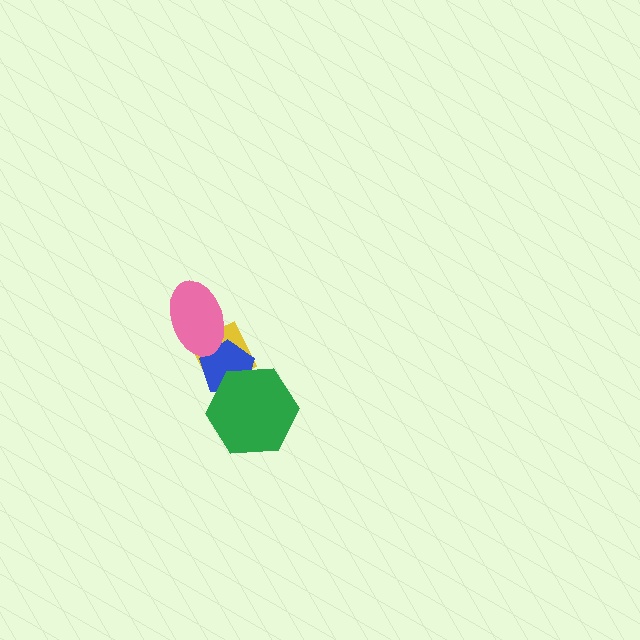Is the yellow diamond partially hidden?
Yes, it is partially covered by another shape.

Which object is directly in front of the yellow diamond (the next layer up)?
The blue pentagon is directly in front of the yellow diamond.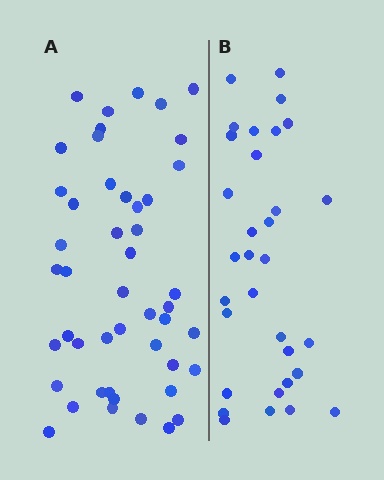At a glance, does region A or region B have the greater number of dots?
Region A (the left region) has more dots.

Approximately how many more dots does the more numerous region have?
Region A has approximately 15 more dots than region B.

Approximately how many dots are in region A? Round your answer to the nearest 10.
About 50 dots. (The exact count is 47, which rounds to 50.)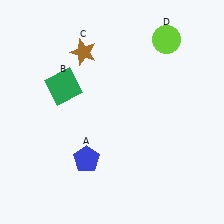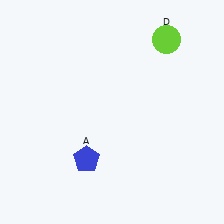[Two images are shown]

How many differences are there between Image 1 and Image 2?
There are 2 differences between the two images.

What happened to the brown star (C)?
The brown star (C) was removed in Image 2. It was in the top-left area of Image 1.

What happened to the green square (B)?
The green square (B) was removed in Image 2. It was in the top-left area of Image 1.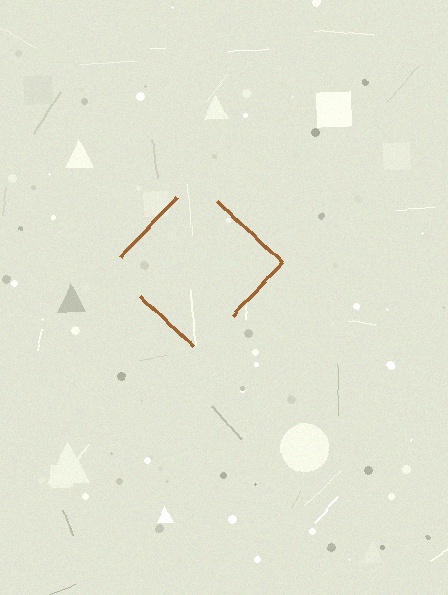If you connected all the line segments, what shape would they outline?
They would outline a diamond.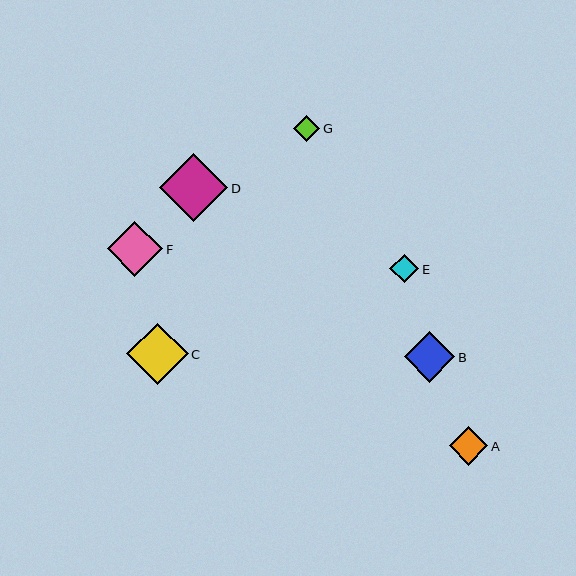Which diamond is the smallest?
Diamond G is the smallest with a size of approximately 26 pixels.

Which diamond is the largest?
Diamond D is the largest with a size of approximately 68 pixels.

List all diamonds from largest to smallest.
From largest to smallest: D, C, F, B, A, E, G.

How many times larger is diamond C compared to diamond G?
Diamond C is approximately 2.4 times the size of diamond G.